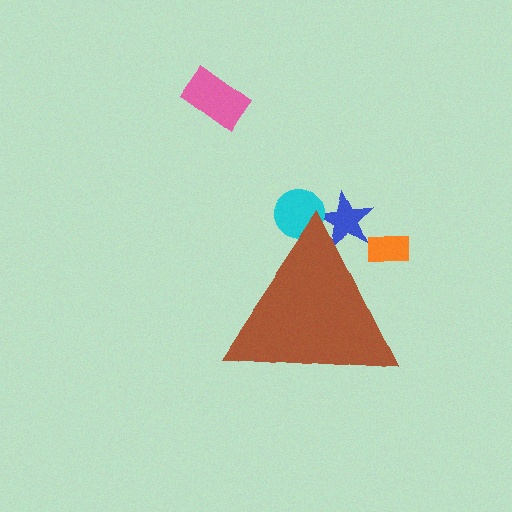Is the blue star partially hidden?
Yes, the blue star is partially hidden behind the brown triangle.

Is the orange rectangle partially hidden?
Yes, the orange rectangle is partially hidden behind the brown triangle.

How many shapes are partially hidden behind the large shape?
3 shapes are partially hidden.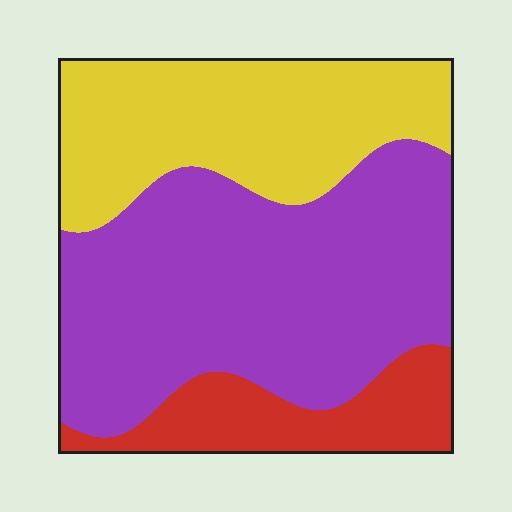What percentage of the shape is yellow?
Yellow covers roughly 30% of the shape.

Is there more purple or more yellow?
Purple.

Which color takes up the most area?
Purple, at roughly 55%.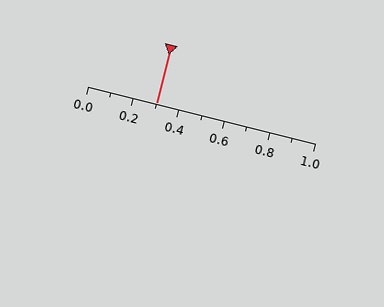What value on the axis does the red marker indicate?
The marker indicates approximately 0.3.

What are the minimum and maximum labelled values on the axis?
The axis runs from 0.0 to 1.0.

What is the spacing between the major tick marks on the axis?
The major ticks are spaced 0.2 apart.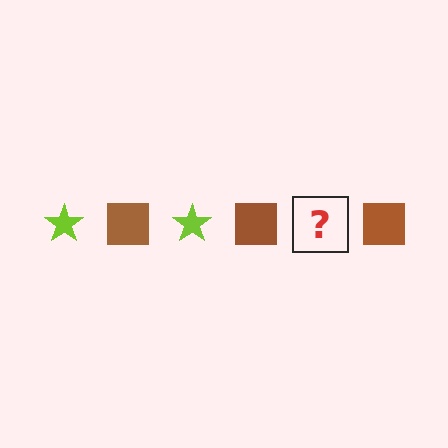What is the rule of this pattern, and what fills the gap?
The rule is that the pattern alternates between lime star and brown square. The gap should be filled with a lime star.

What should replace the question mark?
The question mark should be replaced with a lime star.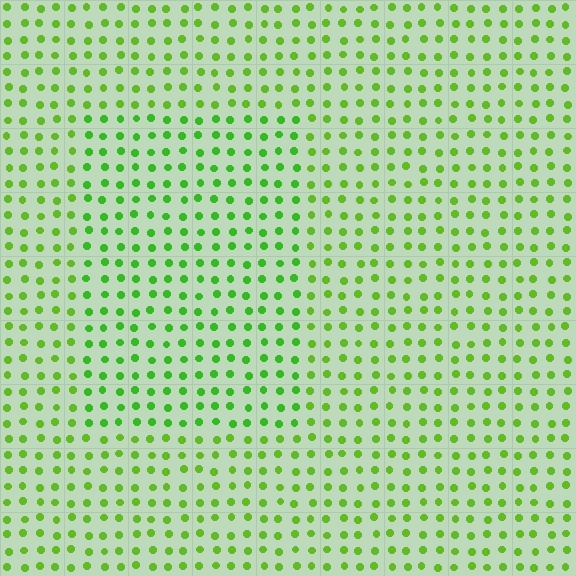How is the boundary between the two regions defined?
The boundary is defined purely by a slight shift in hue (about 19 degrees). Spacing, size, and orientation are identical on both sides.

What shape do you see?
I see a rectangle.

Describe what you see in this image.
The image is filled with small lime elements in a uniform arrangement. A rectangle-shaped region is visible where the elements are tinted to a slightly different hue, forming a subtle color boundary.